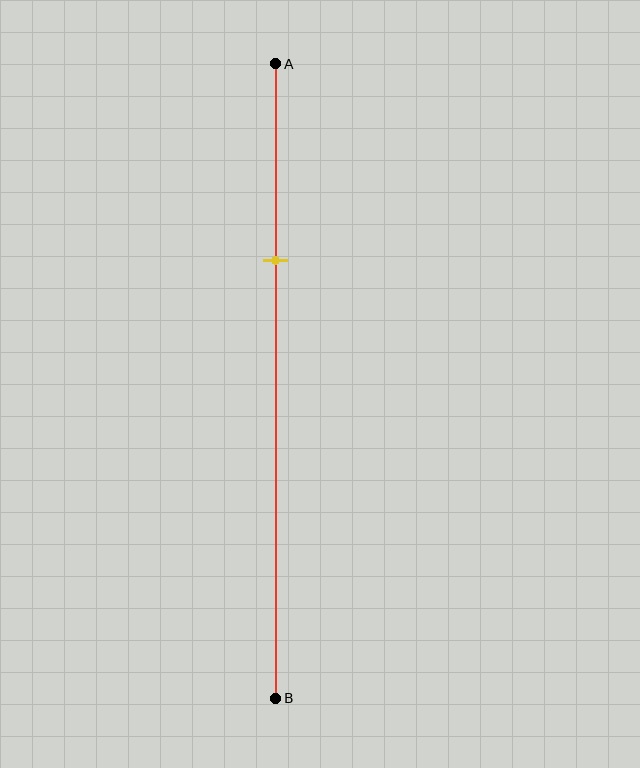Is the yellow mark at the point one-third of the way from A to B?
Yes, the mark is approximately at the one-third point.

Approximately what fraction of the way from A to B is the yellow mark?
The yellow mark is approximately 30% of the way from A to B.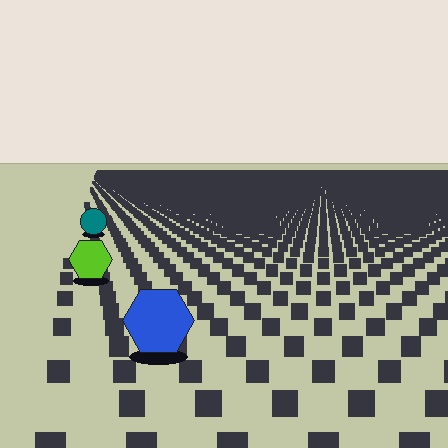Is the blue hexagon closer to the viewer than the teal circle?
Yes. The blue hexagon is closer — you can tell from the texture gradient: the ground texture is coarser near it.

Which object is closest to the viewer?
The blue hexagon is closest. The texture marks near it are larger and more spread out.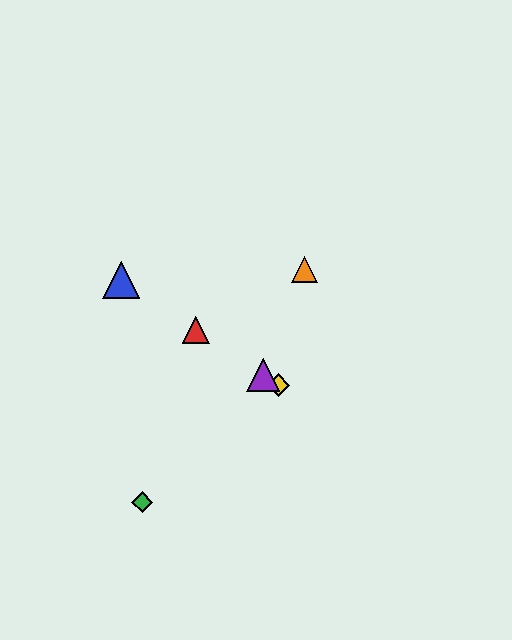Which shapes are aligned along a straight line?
The red triangle, the blue triangle, the yellow diamond, the purple triangle are aligned along a straight line.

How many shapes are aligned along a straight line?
4 shapes (the red triangle, the blue triangle, the yellow diamond, the purple triangle) are aligned along a straight line.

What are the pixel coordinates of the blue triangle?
The blue triangle is at (121, 280).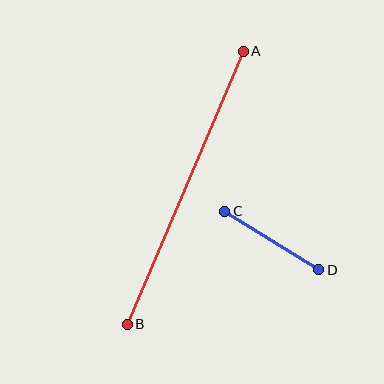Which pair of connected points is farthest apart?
Points A and B are farthest apart.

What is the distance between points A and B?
The distance is approximately 296 pixels.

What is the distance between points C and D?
The distance is approximately 111 pixels.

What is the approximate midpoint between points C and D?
The midpoint is at approximately (272, 241) pixels.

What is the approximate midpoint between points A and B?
The midpoint is at approximately (185, 188) pixels.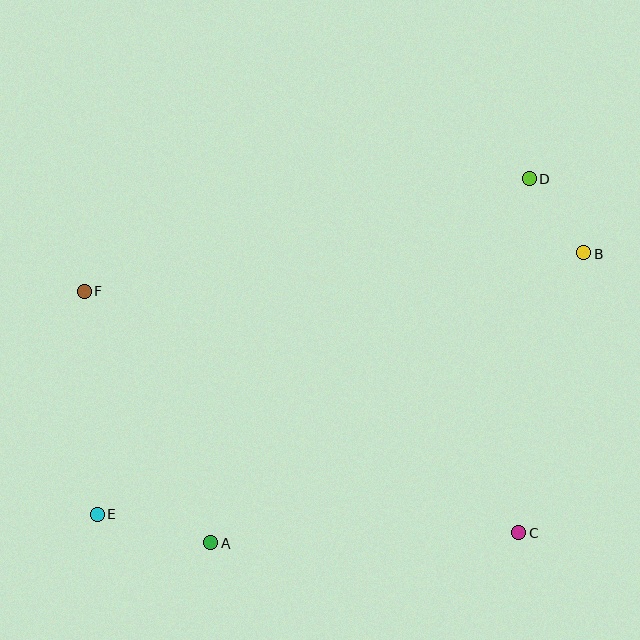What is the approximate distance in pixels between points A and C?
The distance between A and C is approximately 309 pixels.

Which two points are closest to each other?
Points B and D are closest to each other.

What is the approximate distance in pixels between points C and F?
The distance between C and F is approximately 497 pixels.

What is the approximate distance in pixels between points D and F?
The distance between D and F is approximately 458 pixels.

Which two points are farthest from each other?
Points B and E are farthest from each other.